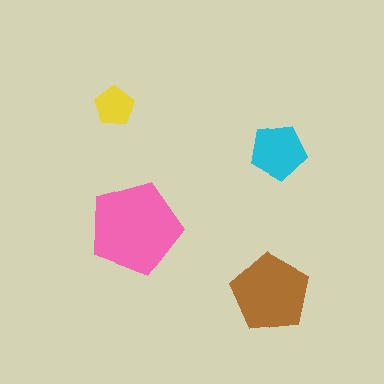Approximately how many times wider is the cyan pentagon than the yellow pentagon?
About 1.5 times wider.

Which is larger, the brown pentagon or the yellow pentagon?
The brown one.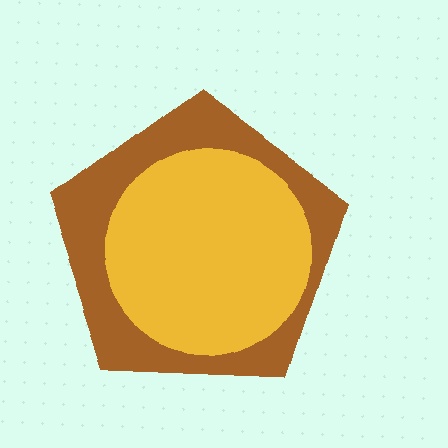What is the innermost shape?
The yellow circle.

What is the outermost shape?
The brown pentagon.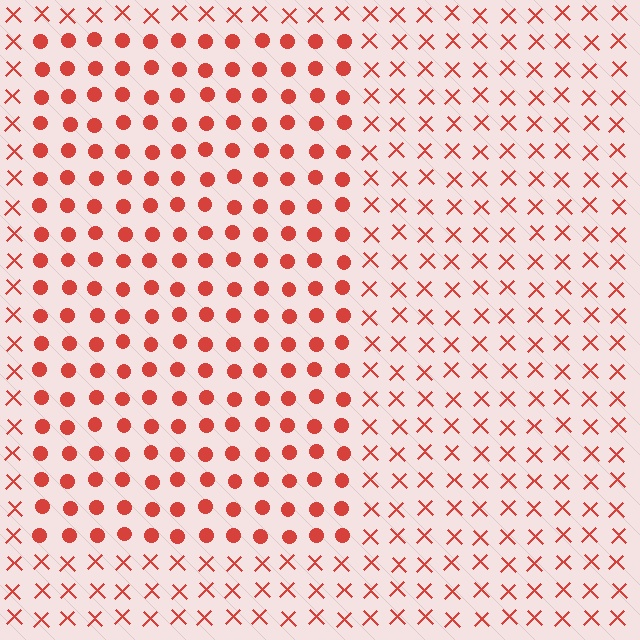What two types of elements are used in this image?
The image uses circles inside the rectangle region and X marks outside it.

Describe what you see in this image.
The image is filled with small red elements arranged in a uniform grid. A rectangle-shaped region contains circles, while the surrounding area contains X marks. The boundary is defined purely by the change in element shape.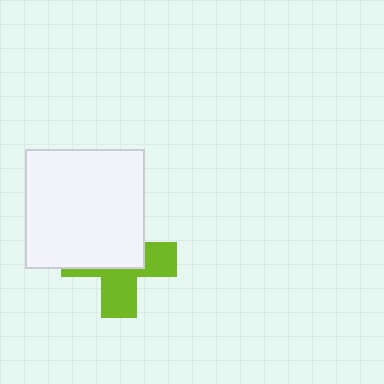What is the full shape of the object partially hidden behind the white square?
The partially hidden object is a lime cross.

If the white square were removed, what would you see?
You would see the complete lime cross.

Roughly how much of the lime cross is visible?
About half of it is visible (roughly 46%).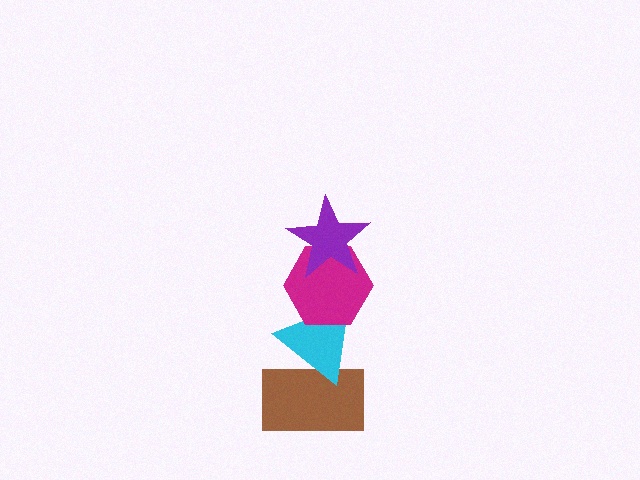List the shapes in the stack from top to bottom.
From top to bottom: the purple star, the magenta hexagon, the cyan triangle, the brown rectangle.